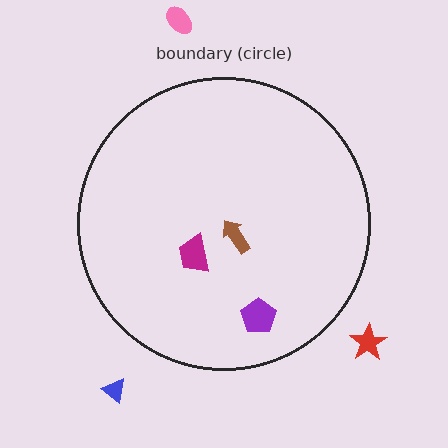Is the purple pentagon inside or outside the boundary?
Inside.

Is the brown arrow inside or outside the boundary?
Inside.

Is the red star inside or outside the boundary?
Outside.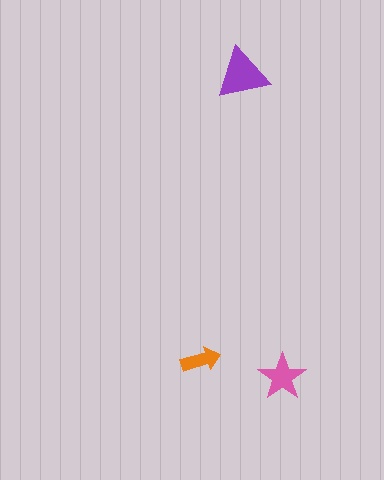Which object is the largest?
The purple triangle.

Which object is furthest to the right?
The pink star is rightmost.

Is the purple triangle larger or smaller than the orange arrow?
Larger.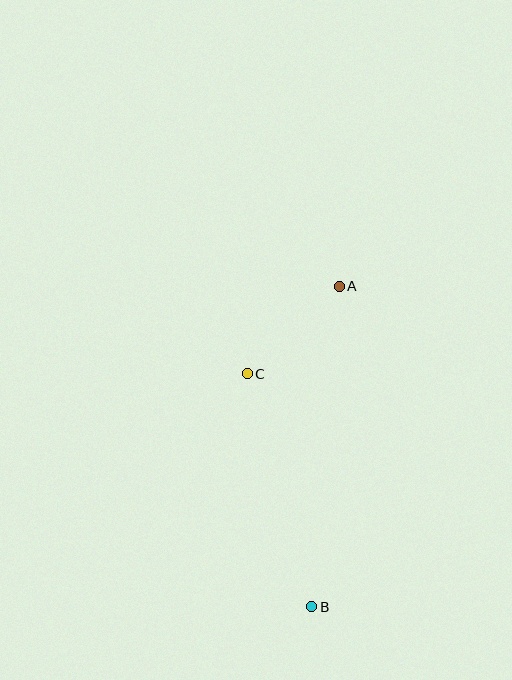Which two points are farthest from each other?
Points A and B are farthest from each other.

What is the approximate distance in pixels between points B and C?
The distance between B and C is approximately 242 pixels.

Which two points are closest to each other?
Points A and C are closest to each other.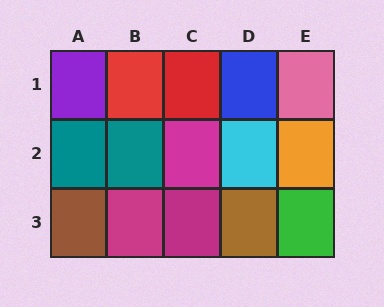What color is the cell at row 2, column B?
Teal.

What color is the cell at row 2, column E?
Orange.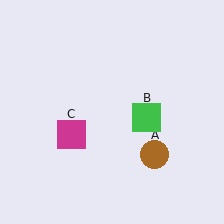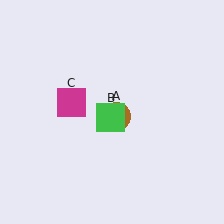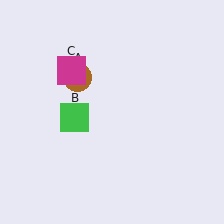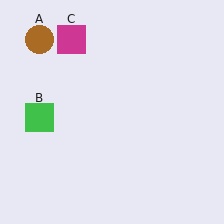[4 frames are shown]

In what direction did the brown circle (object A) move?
The brown circle (object A) moved up and to the left.